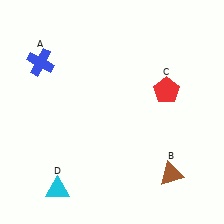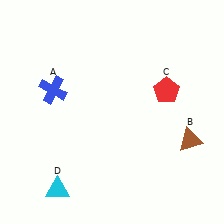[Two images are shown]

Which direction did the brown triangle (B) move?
The brown triangle (B) moved up.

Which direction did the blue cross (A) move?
The blue cross (A) moved down.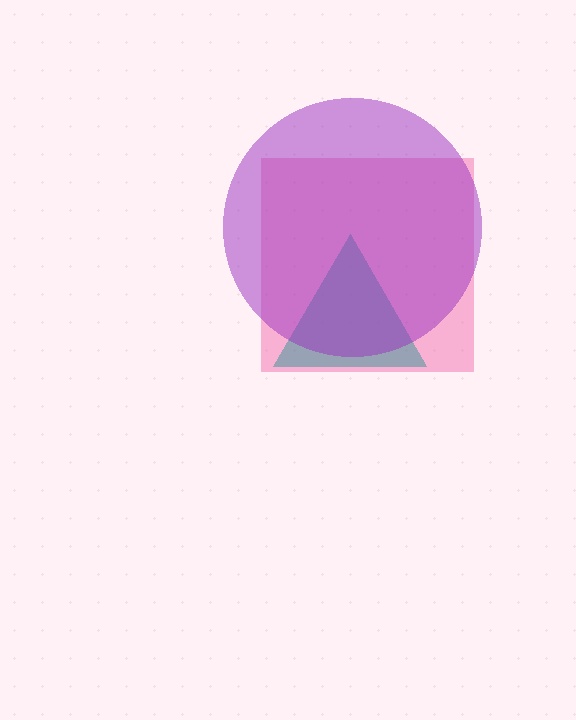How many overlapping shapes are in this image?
There are 3 overlapping shapes in the image.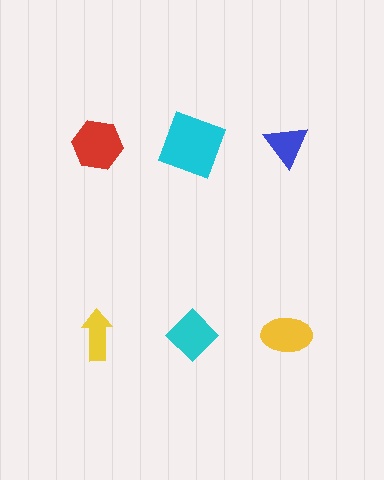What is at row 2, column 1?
A yellow arrow.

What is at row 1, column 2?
A cyan square.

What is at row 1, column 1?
A red hexagon.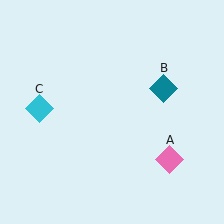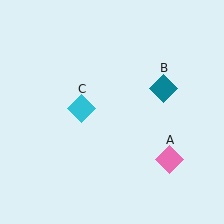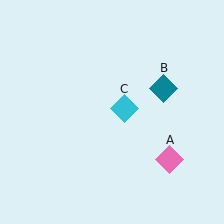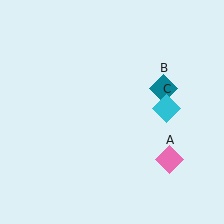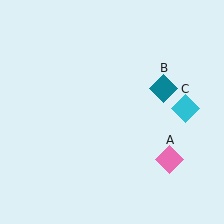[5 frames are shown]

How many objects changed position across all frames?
1 object changed position: cyan diamond (object C).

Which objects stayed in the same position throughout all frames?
Pink diamond (object A) and teal diamond (object B) remained stationary.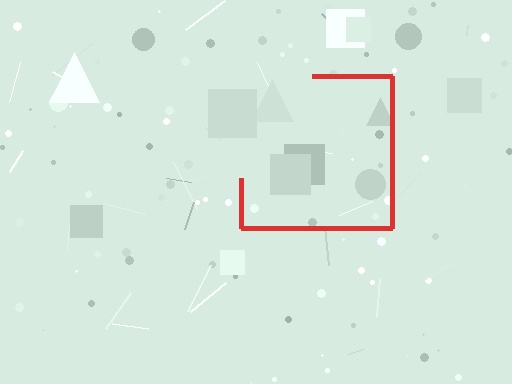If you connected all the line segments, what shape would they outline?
They would outline a square.